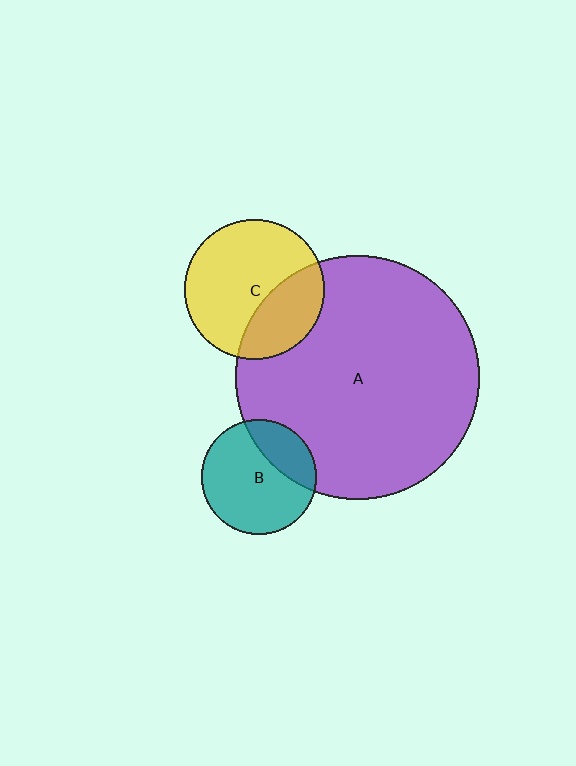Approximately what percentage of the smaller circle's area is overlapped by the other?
Approximately 25%.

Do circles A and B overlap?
Yes.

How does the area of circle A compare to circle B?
Approximately 4.5 times.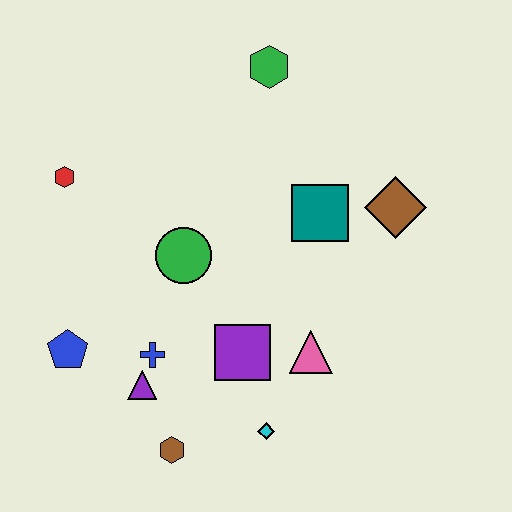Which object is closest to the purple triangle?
The blue cross is closest to the purple triangle.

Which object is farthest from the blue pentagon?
The brown diamond is farthest from the blue pentagon.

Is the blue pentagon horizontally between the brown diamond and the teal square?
No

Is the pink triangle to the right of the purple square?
Yes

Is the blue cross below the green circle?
Yes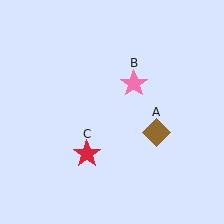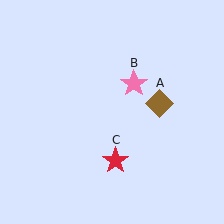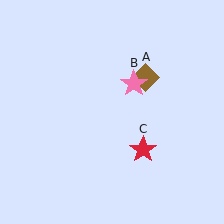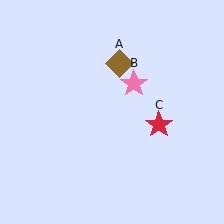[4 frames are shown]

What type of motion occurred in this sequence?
The brown diamond (object A), red star (object C) rotated counterclockwise around the center of the scene.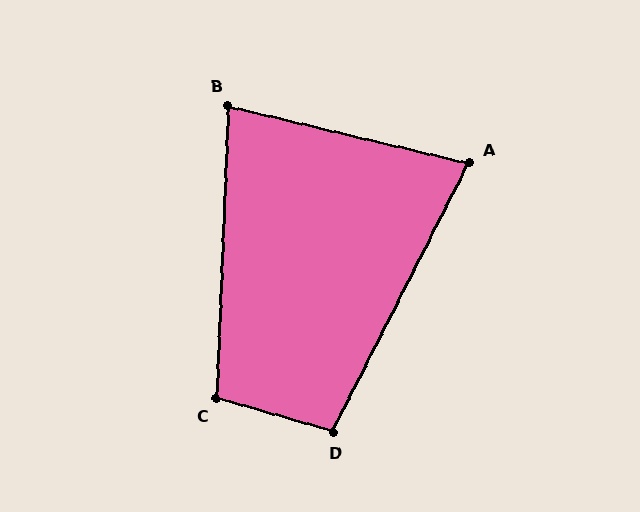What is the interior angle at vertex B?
Approximately 79 degrees (acute).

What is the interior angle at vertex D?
Approximately 101 degrees (obtuse).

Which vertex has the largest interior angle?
C, at approximately 104 degrees.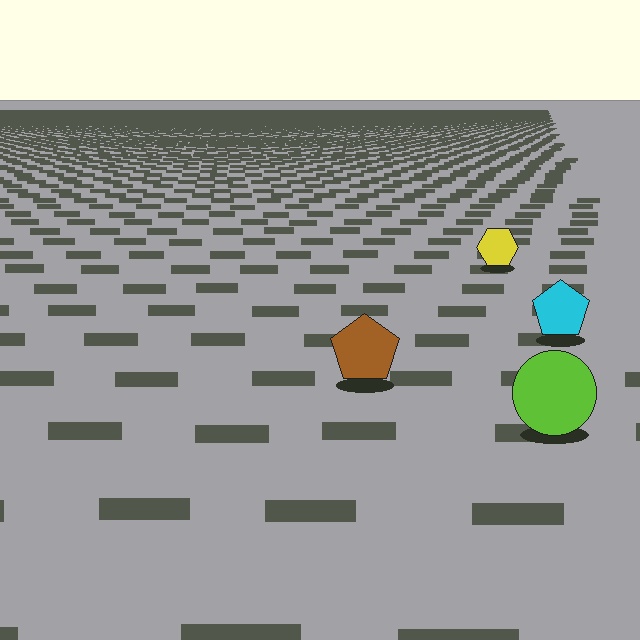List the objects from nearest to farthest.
From nearest to farthest: the lime circle, the brown pentagon, the cyan pentagon, the yellow hexagon.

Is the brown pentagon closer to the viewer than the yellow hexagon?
Yes. The brown pentagon is closer — you can tell from the texture gradient: the ground texture is coarser near it.